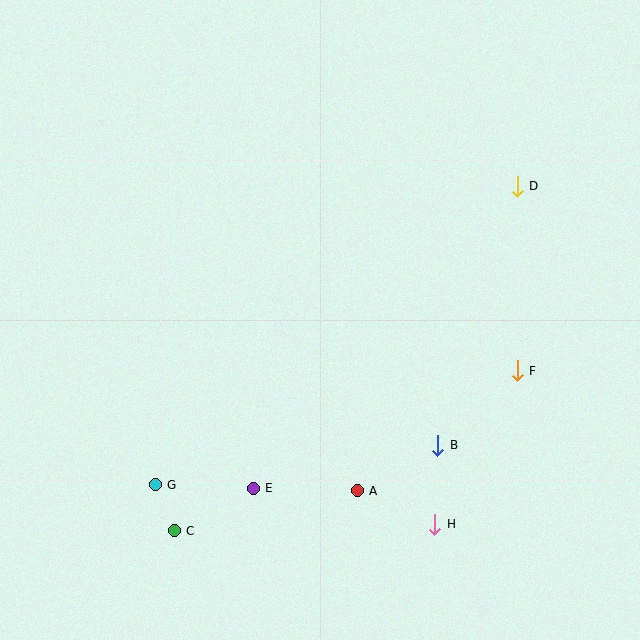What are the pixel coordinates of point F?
Point F is at (517, 371).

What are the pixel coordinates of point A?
Point A is at (357, 491).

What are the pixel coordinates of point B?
Point B is at (438, 445).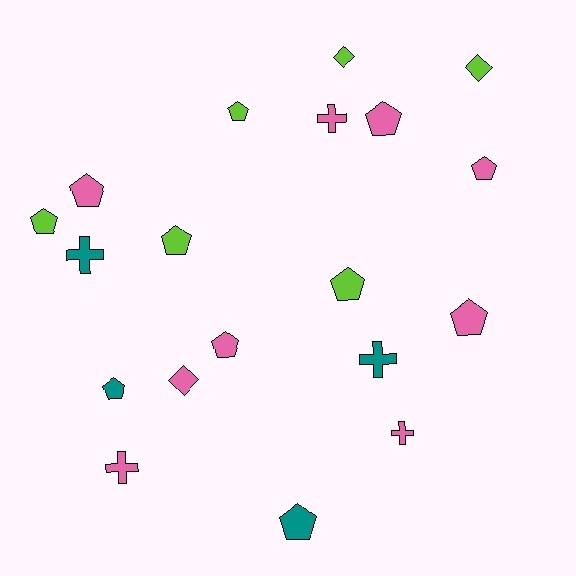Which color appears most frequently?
Pink, with 9 objects.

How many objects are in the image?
There are 19 objects.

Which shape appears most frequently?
Pentagon, with 11 objects.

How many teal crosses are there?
There are 2 teal crosses.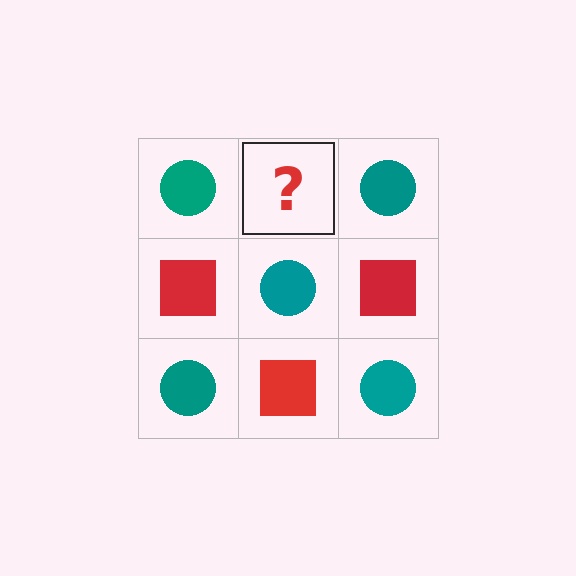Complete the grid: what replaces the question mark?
The question mark should be replaced with a red square.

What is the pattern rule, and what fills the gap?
The rule is that it alternates teal circle and red square in a checkerboard pattern. The gap should be filled with a red square.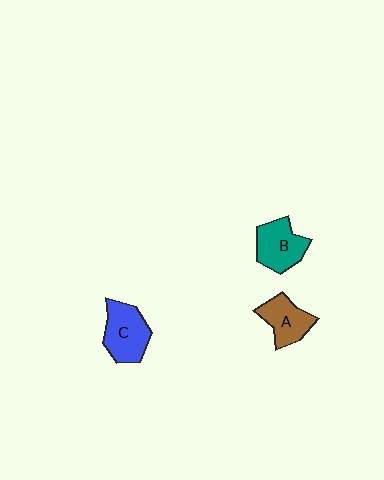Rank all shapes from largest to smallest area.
From largest to smallest: C (blue), B (teal), A (brown).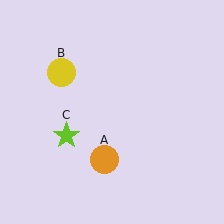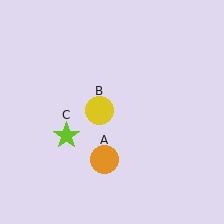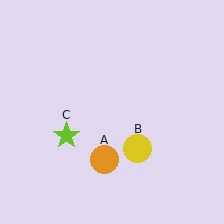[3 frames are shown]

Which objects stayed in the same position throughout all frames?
Orange circle (object A) and lime star (object C) remained stationary.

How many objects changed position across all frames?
1 object changed position: yellow circle (object B).